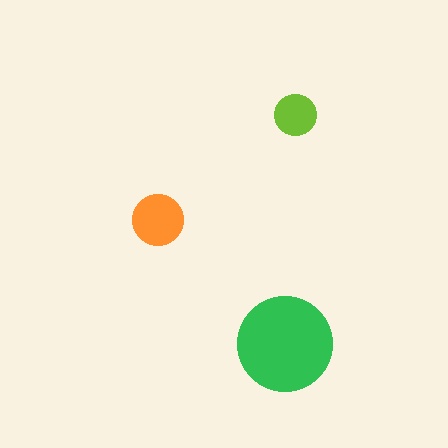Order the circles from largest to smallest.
the green one, the orange one, the lime one.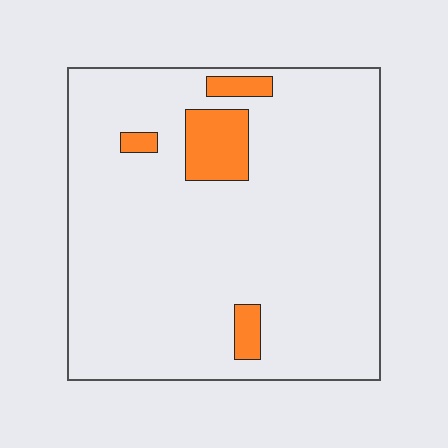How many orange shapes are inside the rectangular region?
4.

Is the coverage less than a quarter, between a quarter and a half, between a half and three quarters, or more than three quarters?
Less than a quarter.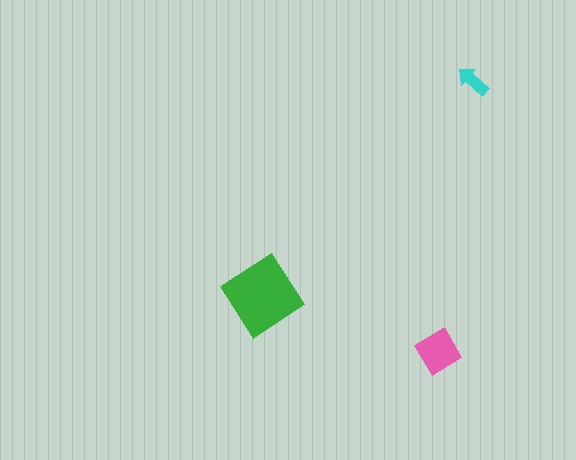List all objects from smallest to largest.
The cyan arrow, the pink diamond, the green diamond.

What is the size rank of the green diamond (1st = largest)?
1st.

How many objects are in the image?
There are 3 objects in the image.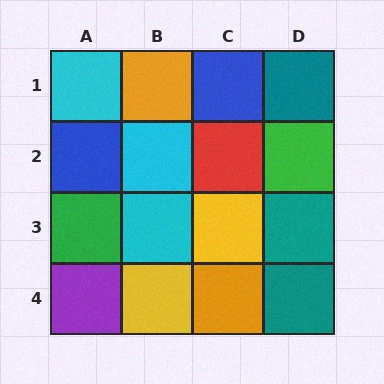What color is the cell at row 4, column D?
Teal.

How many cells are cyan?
3 cells are cyan.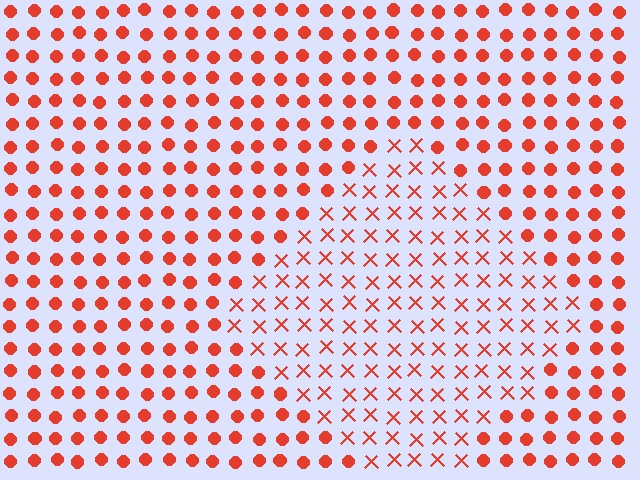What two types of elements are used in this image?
The image uses X marks inside the diamond region and circles outside it.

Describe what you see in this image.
The image is filled with small red elements arranged in a uniform grid. A diamond-shaped region contains X marks, while the surrounding area contains circles. The boundary is defined purely by the change in element shape.